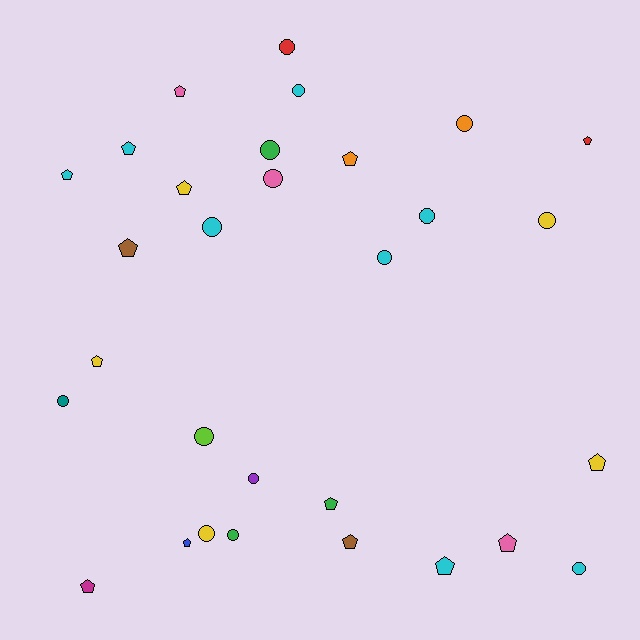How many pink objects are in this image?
There are 3 pink objects.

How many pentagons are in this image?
There are 15 pentagons.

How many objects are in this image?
There are 30 objects.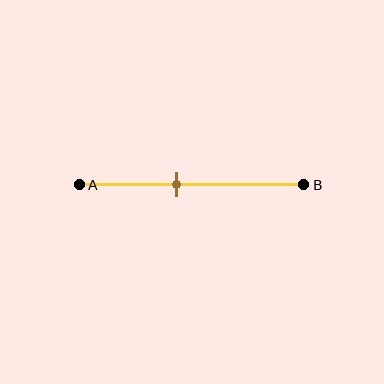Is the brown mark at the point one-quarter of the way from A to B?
No, the mark is at about 45% from A, not at the 25% one-quarter point.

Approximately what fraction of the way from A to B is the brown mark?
The brown mark is approximately 45% of the way from A to B.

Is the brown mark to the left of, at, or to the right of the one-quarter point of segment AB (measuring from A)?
The brown mark is to the right of the one-quarter point of segment AB.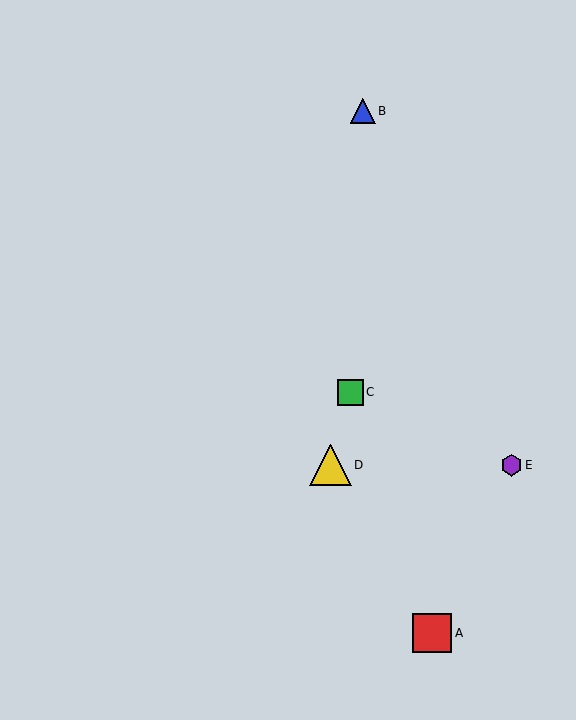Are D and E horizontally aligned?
Yes, both are at y≈465.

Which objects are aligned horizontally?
Objects D, E are aligned horizontally.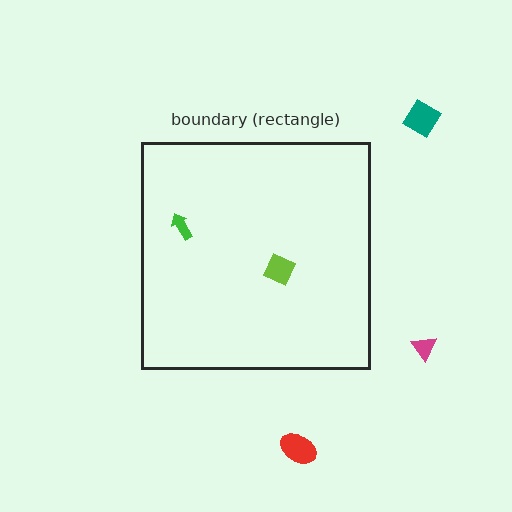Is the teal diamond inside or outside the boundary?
Outside.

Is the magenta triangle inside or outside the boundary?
Outside.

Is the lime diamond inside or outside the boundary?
Inside.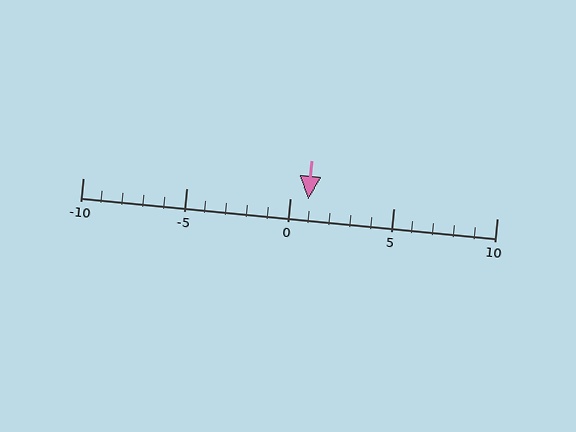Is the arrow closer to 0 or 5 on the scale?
The arrow is closer to 0.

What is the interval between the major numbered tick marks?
The major tick marks are spaced 5 units apart.